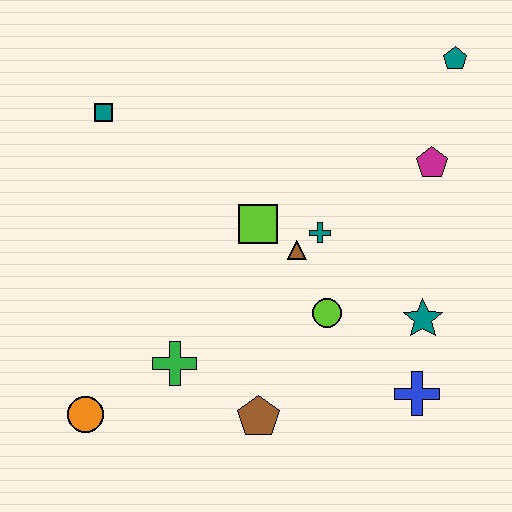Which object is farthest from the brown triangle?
The orange circle is farthest from the brown triangle.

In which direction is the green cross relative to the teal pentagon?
The green cross is below the teal pentagon.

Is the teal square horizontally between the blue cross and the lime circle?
No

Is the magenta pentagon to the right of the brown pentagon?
Yes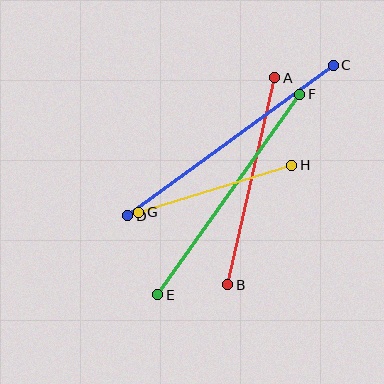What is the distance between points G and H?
The distance is approximately 160 pixels.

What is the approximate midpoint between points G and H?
The midpoint is at approximately (215, 189) pixels.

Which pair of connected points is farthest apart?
Points C and D are farthest apart.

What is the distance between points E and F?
The distance is approximately 245 pixels.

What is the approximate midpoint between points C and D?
The midpoint is at approximately (230, 140) pixels.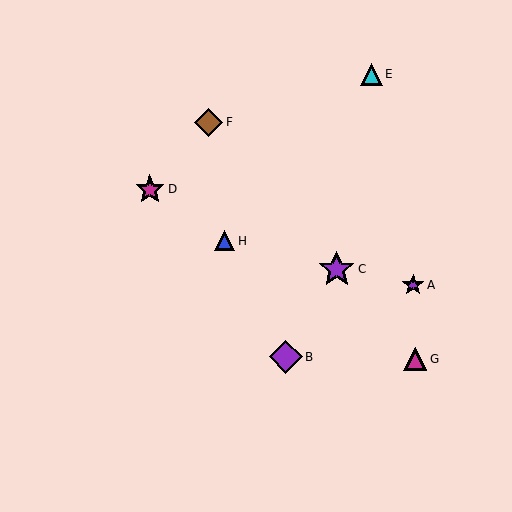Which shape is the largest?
The purple star (labeled C) is the largest.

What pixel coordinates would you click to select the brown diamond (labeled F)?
Click at (209, 122) to select the brown diamond F.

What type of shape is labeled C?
Shape C is a purple star.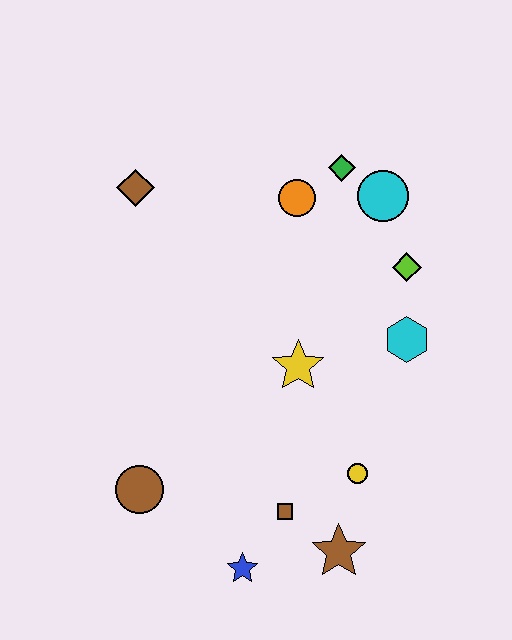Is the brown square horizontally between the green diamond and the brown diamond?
Yes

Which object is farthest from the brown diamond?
The brown star is farthest from the brown diamond.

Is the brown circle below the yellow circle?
Yes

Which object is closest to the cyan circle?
The green diamond is closest to the cyan circle.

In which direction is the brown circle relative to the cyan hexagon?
The brown circle is to the left of the cyan hexagon.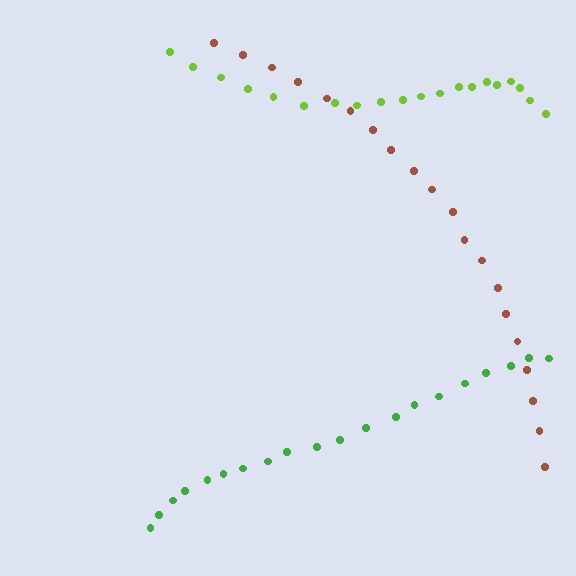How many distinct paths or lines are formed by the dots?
There are 3 distinct paths.